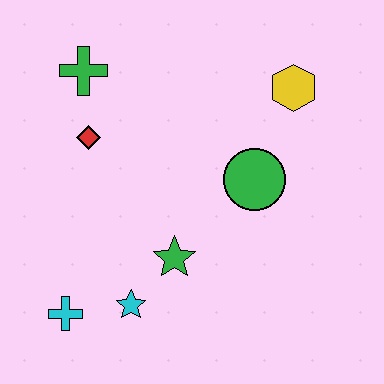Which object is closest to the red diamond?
The green cross is closest to the red diamond.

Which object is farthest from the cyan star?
The yellow hexagon is farthest from the cyan star.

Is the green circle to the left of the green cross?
No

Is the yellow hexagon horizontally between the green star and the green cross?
No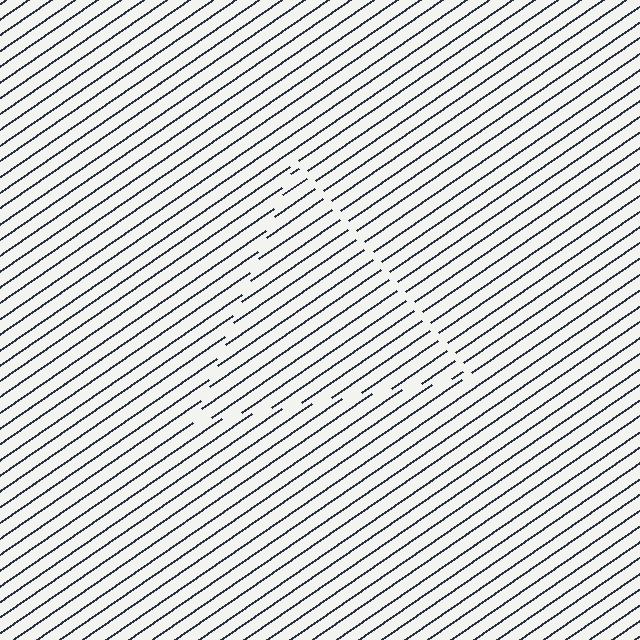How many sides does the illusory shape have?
3 sides — the line-ends trace a triangle.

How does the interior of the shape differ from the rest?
The interior of the shape contains the same grating, shifted by half a period — the contour is defined by the phase discontinuity where line-ends from the inner and outer gratings abut.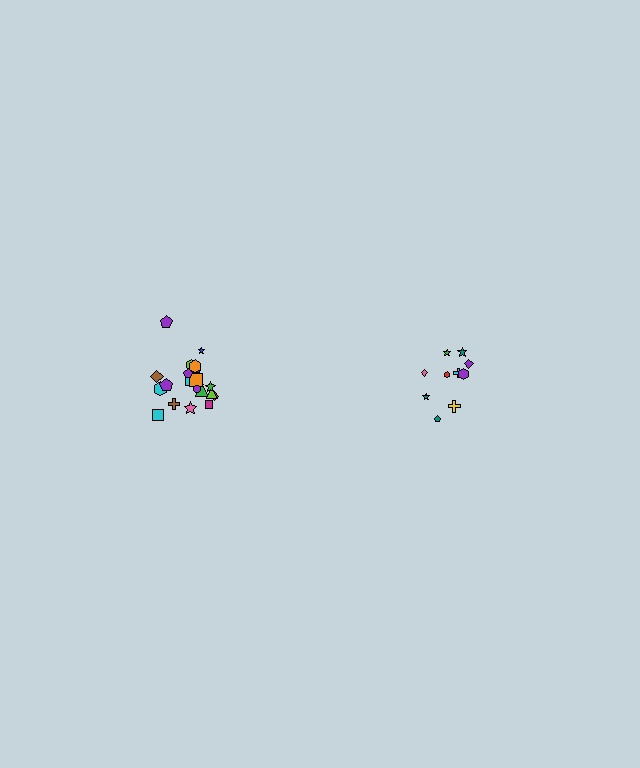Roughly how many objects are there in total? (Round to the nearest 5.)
Roughly 30 objects in total.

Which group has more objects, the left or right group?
The left group.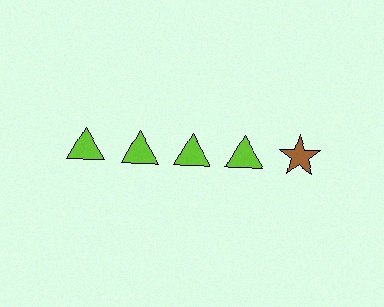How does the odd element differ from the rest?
It differs in both color (brown instead of lime) and shape (star instead of triangle).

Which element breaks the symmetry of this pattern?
The brown star in the top row, rightmost column breaks the symmetry. All other shapes are lime triangles.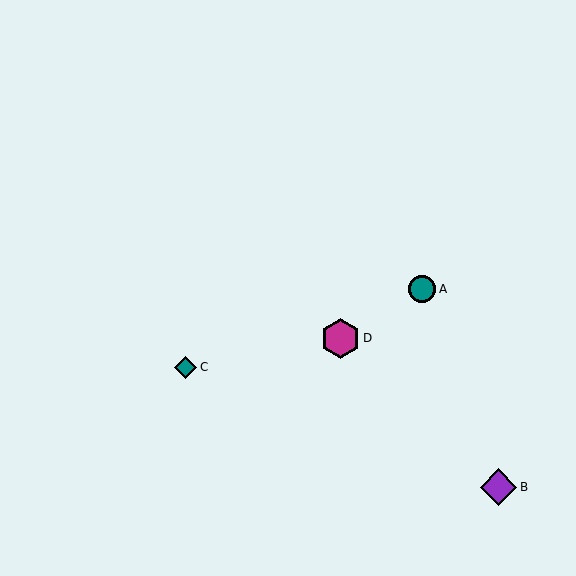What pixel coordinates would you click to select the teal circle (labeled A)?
Click at (422, 289) to select the teal circle A.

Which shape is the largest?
The magenta hexagon (labeled D) is the largest.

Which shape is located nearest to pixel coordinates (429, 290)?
The teal circle (labeled A) at (422, 289) is nearest to that location.